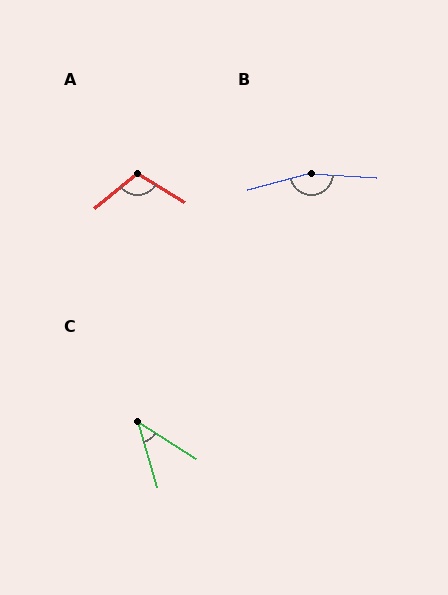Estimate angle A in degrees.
Approximately 109 degrees.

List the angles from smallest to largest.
C (41°), A (109°), B (162°).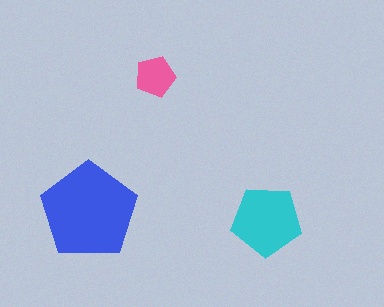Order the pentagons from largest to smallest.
the blue one, the cyan one, the pink one.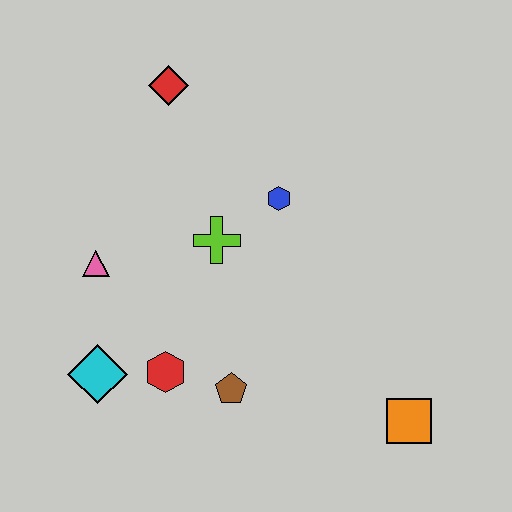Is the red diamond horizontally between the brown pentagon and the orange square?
No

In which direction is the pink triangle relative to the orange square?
The pink triangle is to the left of the orange square.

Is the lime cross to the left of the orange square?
Yes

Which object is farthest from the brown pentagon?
The red diamond is farthest from the brown pentagon.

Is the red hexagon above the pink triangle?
No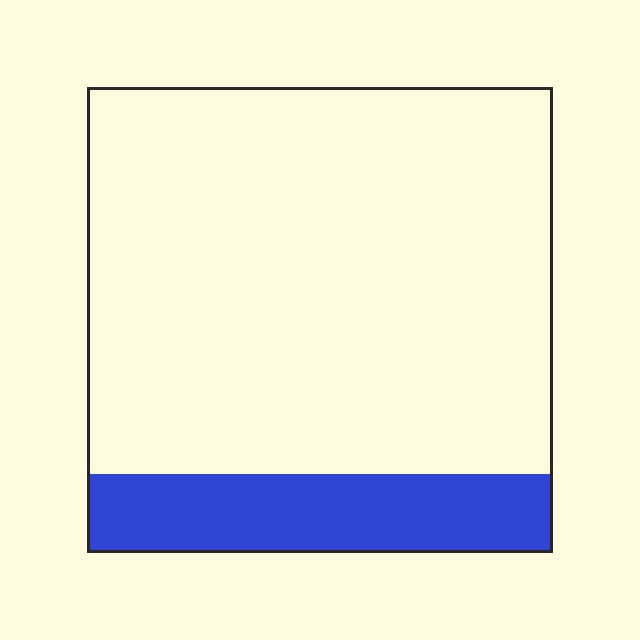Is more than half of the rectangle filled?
No.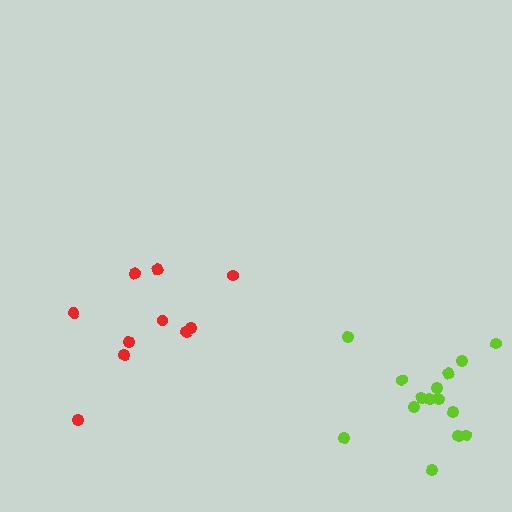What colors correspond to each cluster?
The clusters are colored: red, lime.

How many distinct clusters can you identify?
There are 2 distinct clusters.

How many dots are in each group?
Group 1: 10 dots, Group 2: 15 dots (25 total).